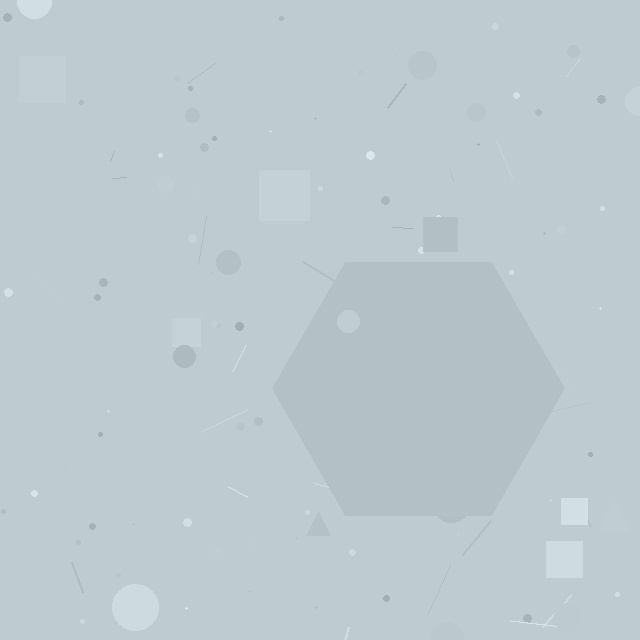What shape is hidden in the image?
A hexagon is hidden in the image.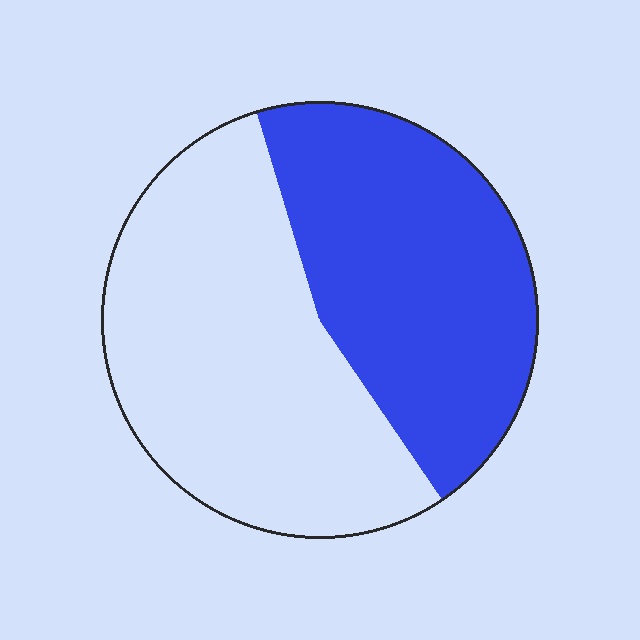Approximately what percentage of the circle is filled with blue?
Approximately 45%.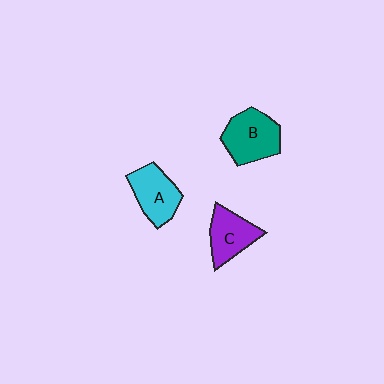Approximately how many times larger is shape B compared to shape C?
Approximately 1.2 times.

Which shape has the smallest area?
Shape C (purple).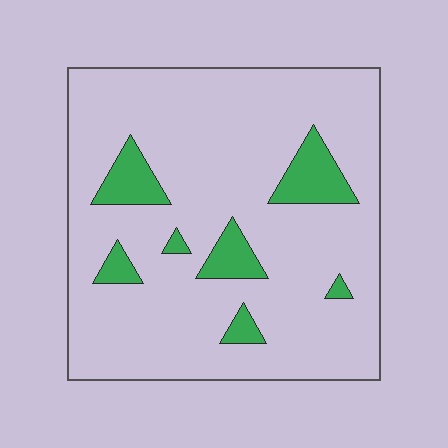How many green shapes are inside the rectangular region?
7.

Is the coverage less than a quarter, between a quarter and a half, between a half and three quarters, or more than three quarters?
Less than a quarter.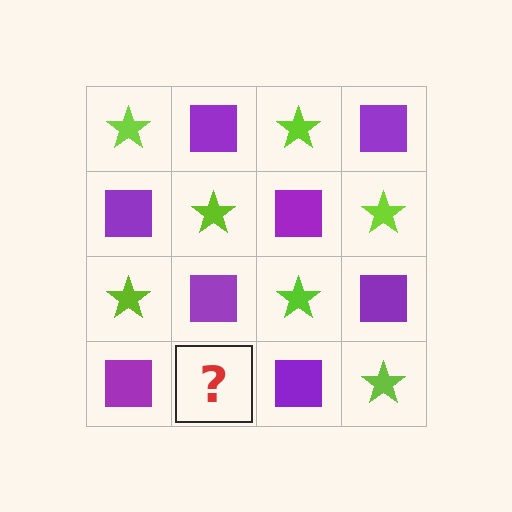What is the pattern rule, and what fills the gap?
The rule is that it alternates lime star and purple square in a checkerboard pattern. The gap should be filled with a lime star.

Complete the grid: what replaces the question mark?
The question mark should be replaced with a lime star.